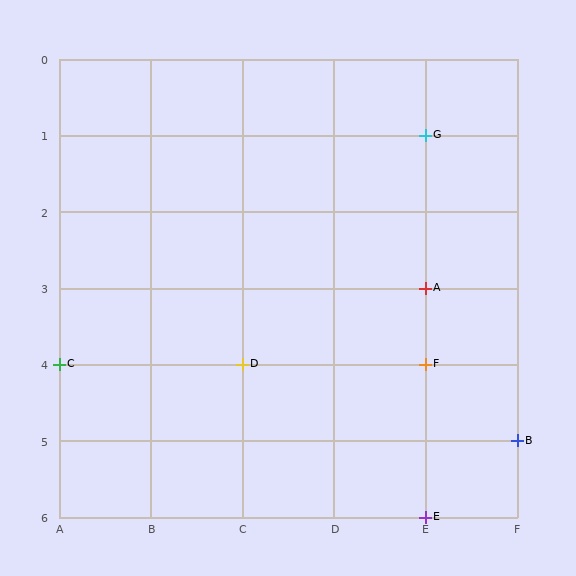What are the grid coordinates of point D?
Point D is at grid coordinates (C, 4).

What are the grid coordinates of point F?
Point F is at grid coordinates (E, 4).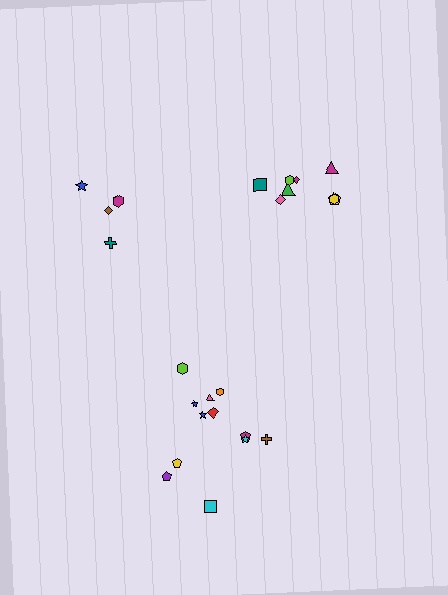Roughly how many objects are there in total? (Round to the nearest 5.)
Roughly 25 objects in total.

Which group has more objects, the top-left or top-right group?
The top-right group.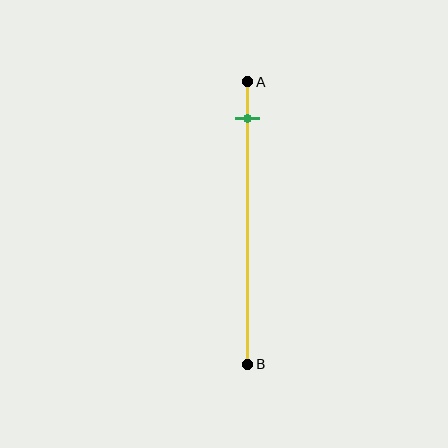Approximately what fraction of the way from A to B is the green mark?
The green mark is approximately 15% of the way from A to B.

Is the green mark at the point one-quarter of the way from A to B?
No, the mark is at about 15% from A, not at the 25% one-quarter point.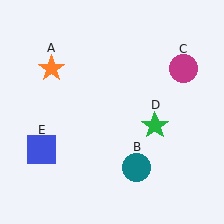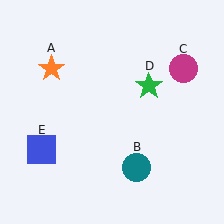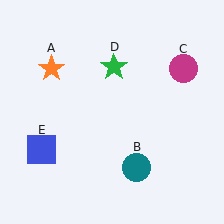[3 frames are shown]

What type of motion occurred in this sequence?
The green star (object D) rotated counterclockwise around the center of the scene.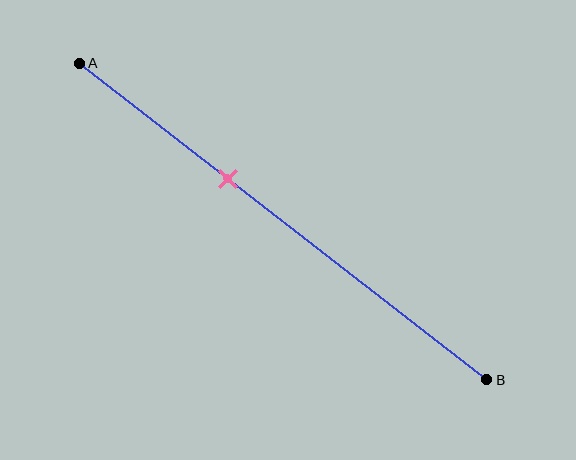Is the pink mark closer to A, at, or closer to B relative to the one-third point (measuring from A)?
The pink mark is closer to point B than the one-third point of segment AB.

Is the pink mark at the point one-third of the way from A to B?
No, the mark is at about 35% from A, not at the 33% one-third point.